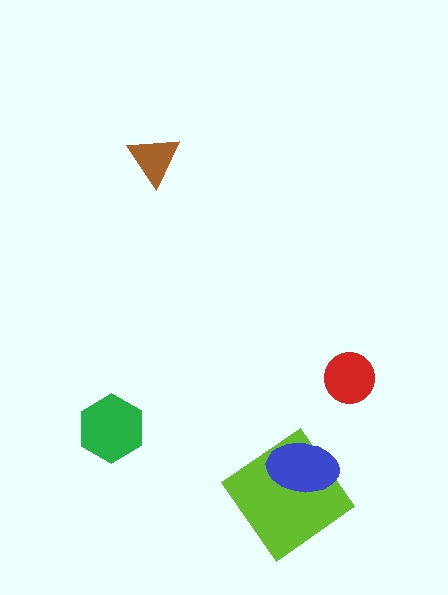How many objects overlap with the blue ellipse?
1 object overlaps with the blue ellipse.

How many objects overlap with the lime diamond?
1 object overlaps with the lime diamond.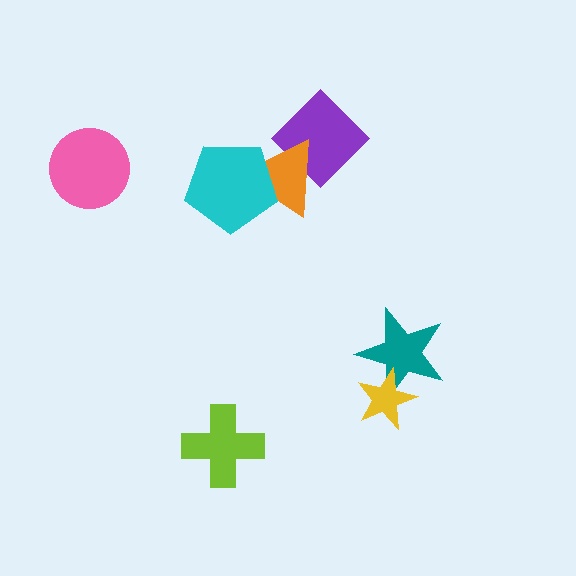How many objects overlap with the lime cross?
0 objects overlap with the lime cross.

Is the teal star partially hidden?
Yes, it is partially covered by another shape.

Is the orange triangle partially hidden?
Yes, it is partially covered by another shape.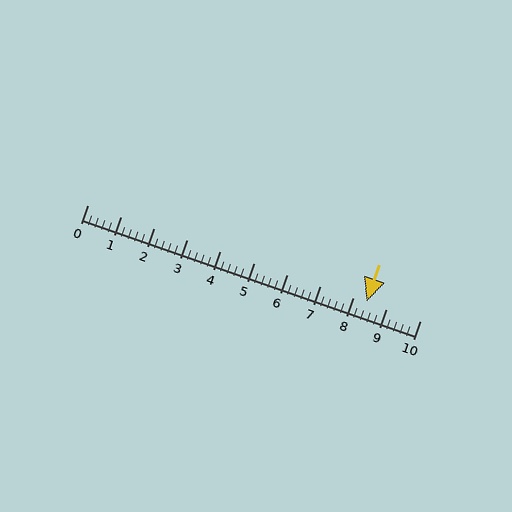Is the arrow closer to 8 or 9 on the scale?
The arrow is closer to 8.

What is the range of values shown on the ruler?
The ruler shows values from 0 to 10.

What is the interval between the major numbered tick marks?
The major tick marks are spaced 1 units apart.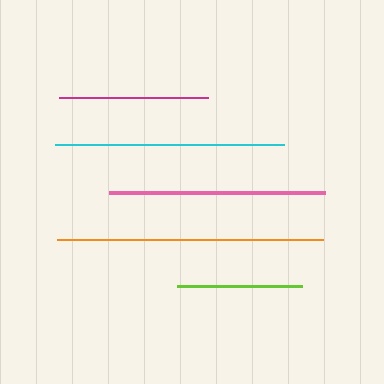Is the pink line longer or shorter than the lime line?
The pink line is longer than the lime line.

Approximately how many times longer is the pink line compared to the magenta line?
The pink line is approximately 1.5 times the length of the magenta line.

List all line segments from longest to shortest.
From longest to shortest: orange, cyan, pink, magenta, lime.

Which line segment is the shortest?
The lime line is the shortest at approximately 125 pixels.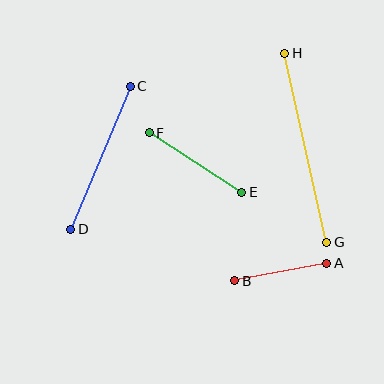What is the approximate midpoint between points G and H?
The midpoint is at approximately (306, 148) pixels.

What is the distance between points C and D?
The distance is approximately 155 pixels.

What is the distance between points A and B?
The distance is approximately 94 pixels.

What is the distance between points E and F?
The distance is approximately 110 pixels.